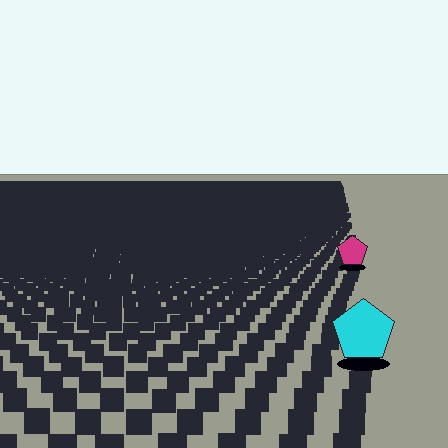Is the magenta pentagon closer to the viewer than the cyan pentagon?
No. The cyan pentagon is closer — you can tell from the texture gradient: the ground texture is coarser near it.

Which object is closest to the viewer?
The cyan pentagon is closest. The texture marks near it are larger and more spread out.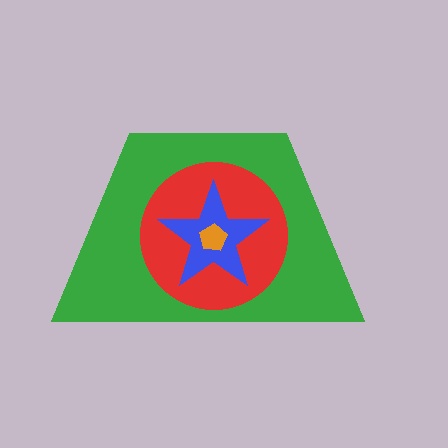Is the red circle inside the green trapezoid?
Yes.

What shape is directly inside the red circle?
The blue star.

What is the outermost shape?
The green trapezoid.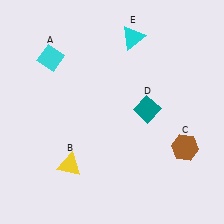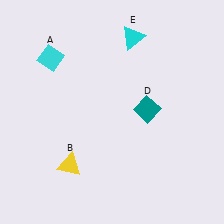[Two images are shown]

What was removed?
The brown hexagon (C) was removed in Image 2.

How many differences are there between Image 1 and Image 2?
There is 1 difference between the two images.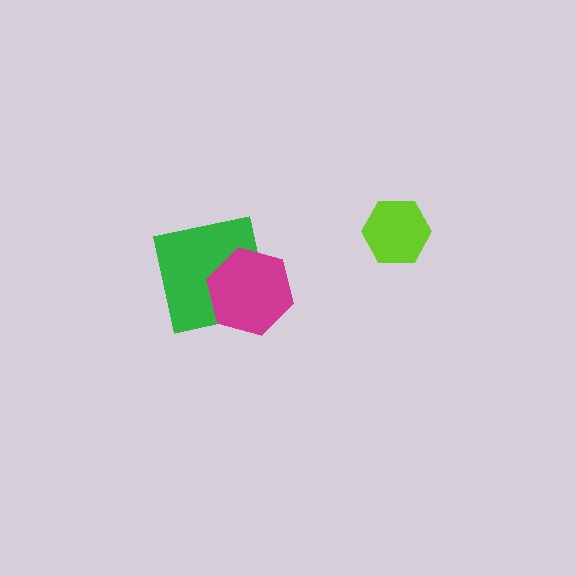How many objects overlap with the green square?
1 object overlaps with the green square.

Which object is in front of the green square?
The magenta hexagon is in front of the green square.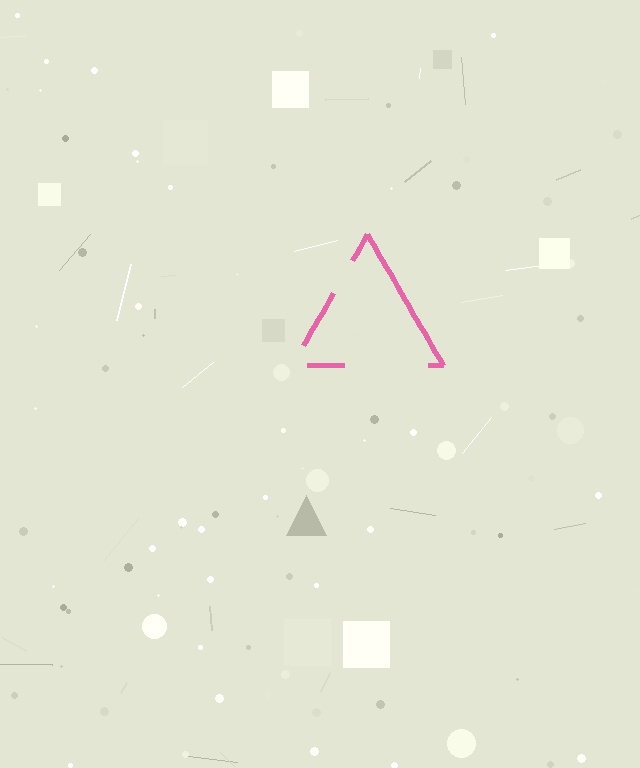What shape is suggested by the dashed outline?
The dashed outline suggests a triangle.